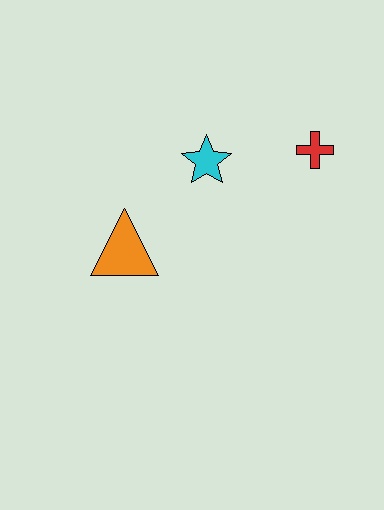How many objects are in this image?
There are 3 objects.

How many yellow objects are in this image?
There are no yellow objects.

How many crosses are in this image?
There is 1 cross.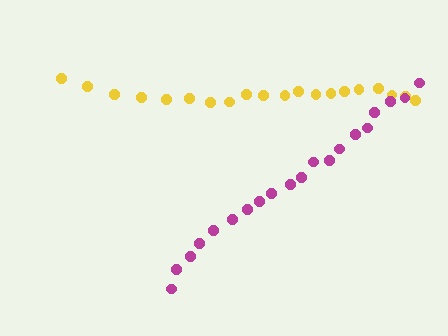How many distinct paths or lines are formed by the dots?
There are 2 distinct paths.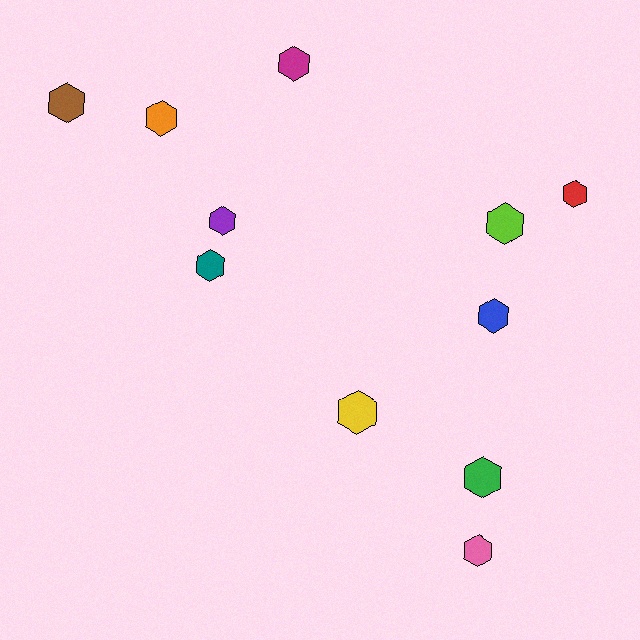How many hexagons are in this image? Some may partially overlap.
There are 11 hexagons.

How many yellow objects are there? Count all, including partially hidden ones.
There is 1 yellow object.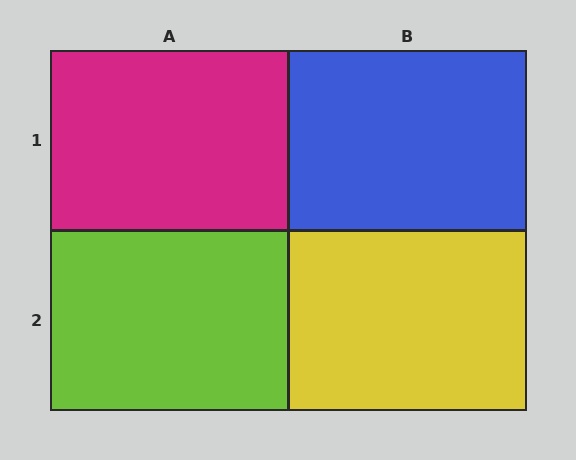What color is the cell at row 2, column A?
Lime.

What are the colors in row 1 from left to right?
Magenta, blue.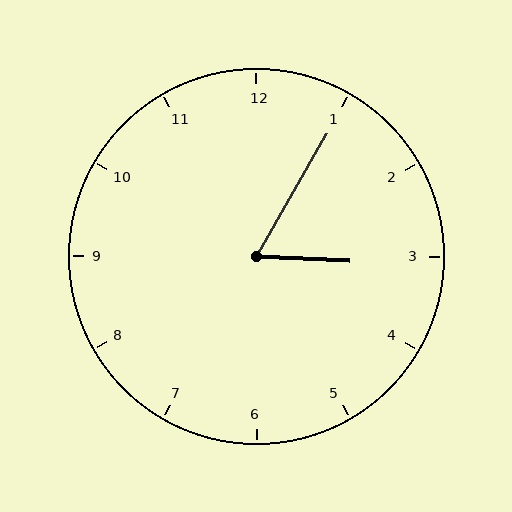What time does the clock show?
3:05.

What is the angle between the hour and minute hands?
Approximately 62 degrees.